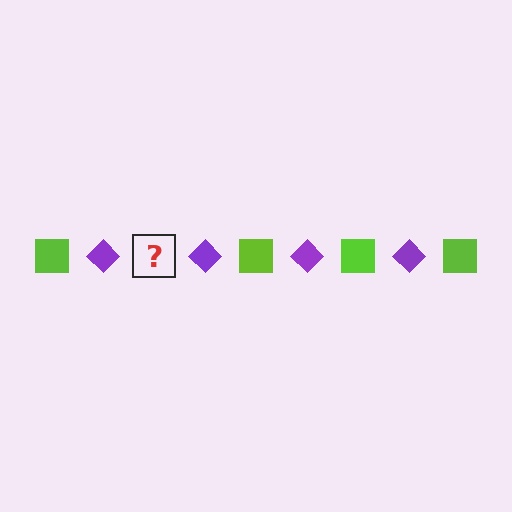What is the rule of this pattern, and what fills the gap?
The rule is that the pattern alternates between lime square and purple diamond. The gap should be filled with a lime square.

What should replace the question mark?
The question mark should be replaced with a lime square.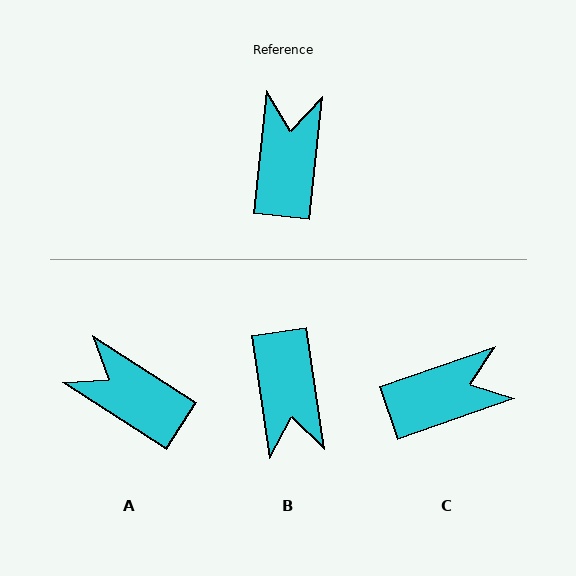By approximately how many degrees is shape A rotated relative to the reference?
Approximately 63 degrees counter-clockwise.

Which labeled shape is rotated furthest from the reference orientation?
B, about 165 degrees away.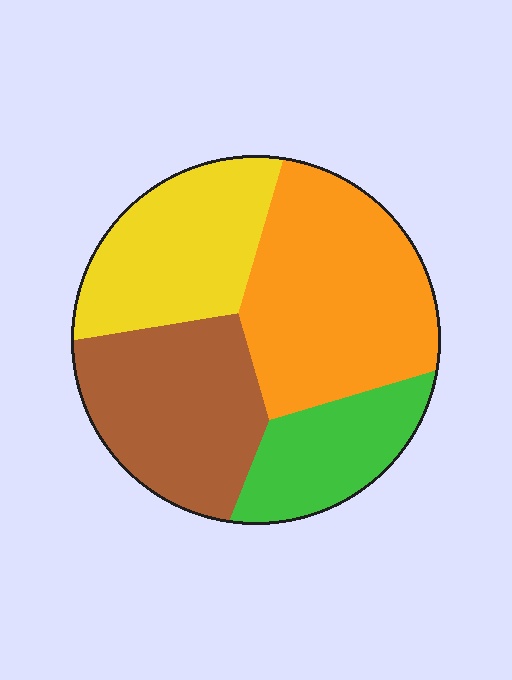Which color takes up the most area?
Orange, at roughly 35%.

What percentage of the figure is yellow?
Yellow takes up about one quarter (1/4) of the figure.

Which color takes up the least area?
Green, at roughly 15%.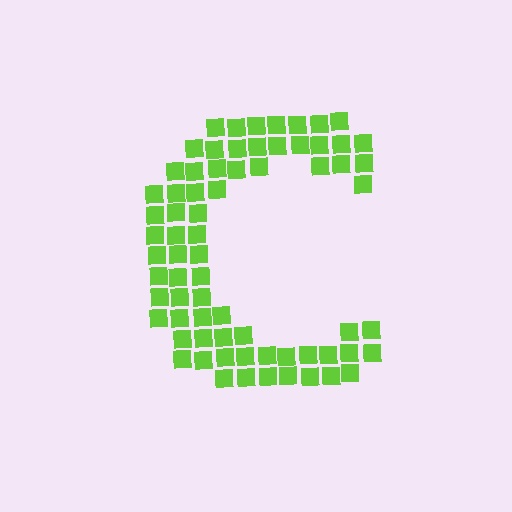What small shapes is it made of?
It is made of small squares.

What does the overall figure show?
The overall figure shows the letter C.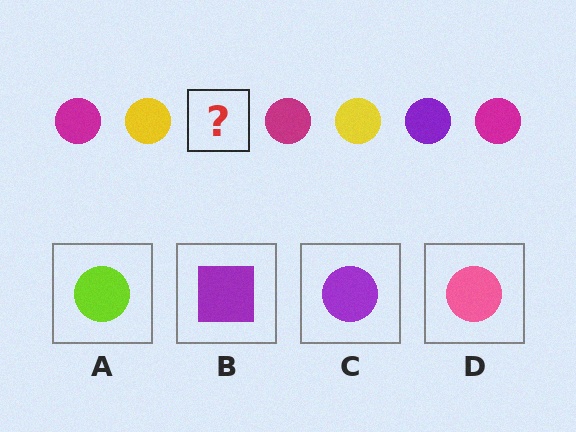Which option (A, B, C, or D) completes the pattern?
C.